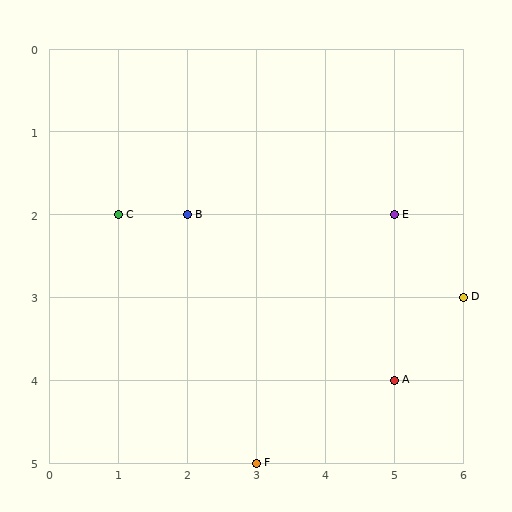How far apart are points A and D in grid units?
Points A and D are 1 column and 1 row apart (about 1.4 grid units diagonally).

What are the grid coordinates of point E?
Point E is at grid coordinates (5, 2).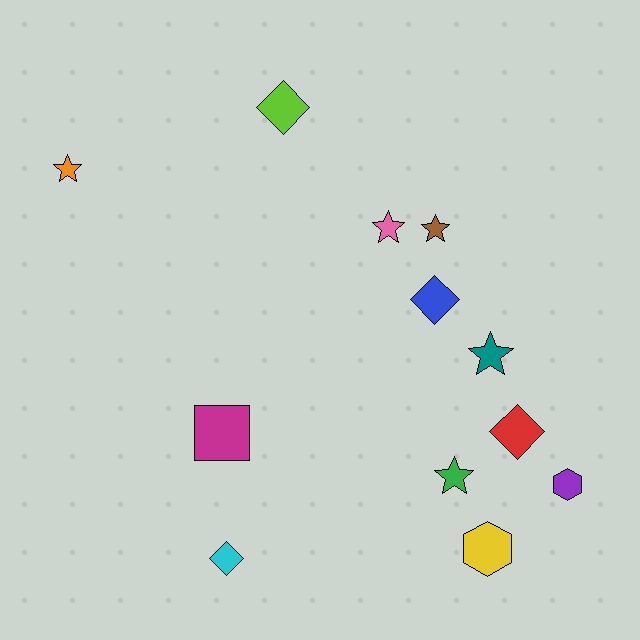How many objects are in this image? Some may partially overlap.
There are 12 objects.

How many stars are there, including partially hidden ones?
There are 5 stars.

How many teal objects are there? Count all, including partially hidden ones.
There is 1 teal object.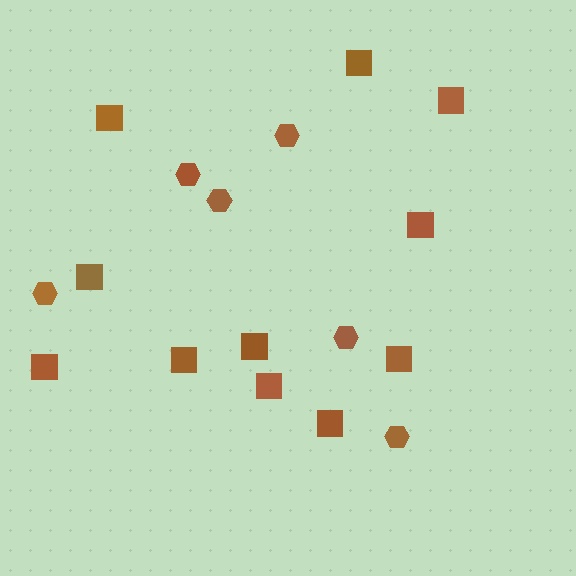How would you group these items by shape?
There are 2 groups: one group of hexagons (6) and one group of squares (11).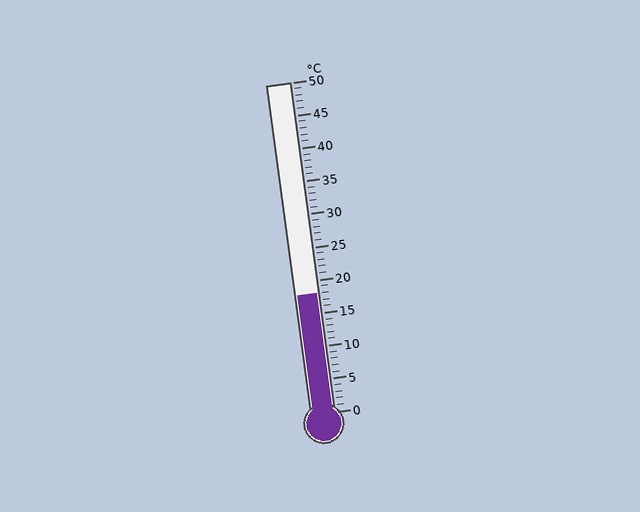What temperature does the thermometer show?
The thermometer shows approximately 18°C.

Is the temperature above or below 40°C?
The temperature is below 40°C.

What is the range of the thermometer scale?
The thermometer scale ranges from 0°C to 50°C.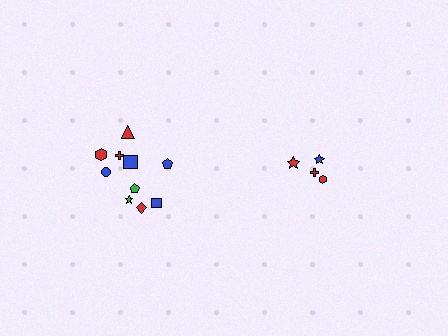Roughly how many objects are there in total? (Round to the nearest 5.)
Roughly 15 objects in total.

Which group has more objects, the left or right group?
The left group.